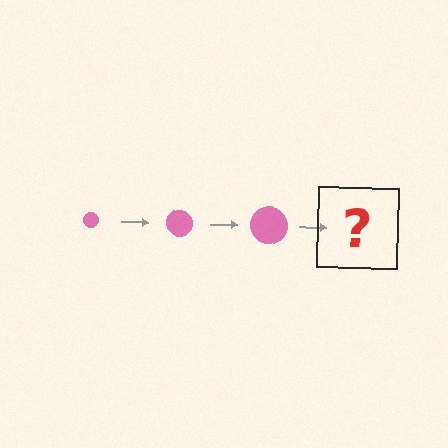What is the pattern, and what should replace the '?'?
The pattern is that the circle gets progressively larger each step. The '?' should be a pink circle, larger than the previous one.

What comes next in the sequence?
The next element should be a pink circle, larger than the previous one.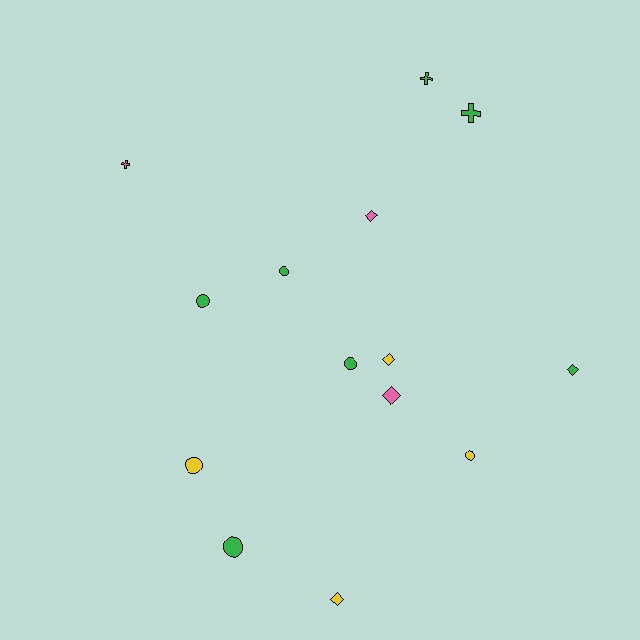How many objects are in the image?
There are 14 objects.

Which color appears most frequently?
Green, with 7 objects.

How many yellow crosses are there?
There are no yellow crosses.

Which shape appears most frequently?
Circle, with 6 objects.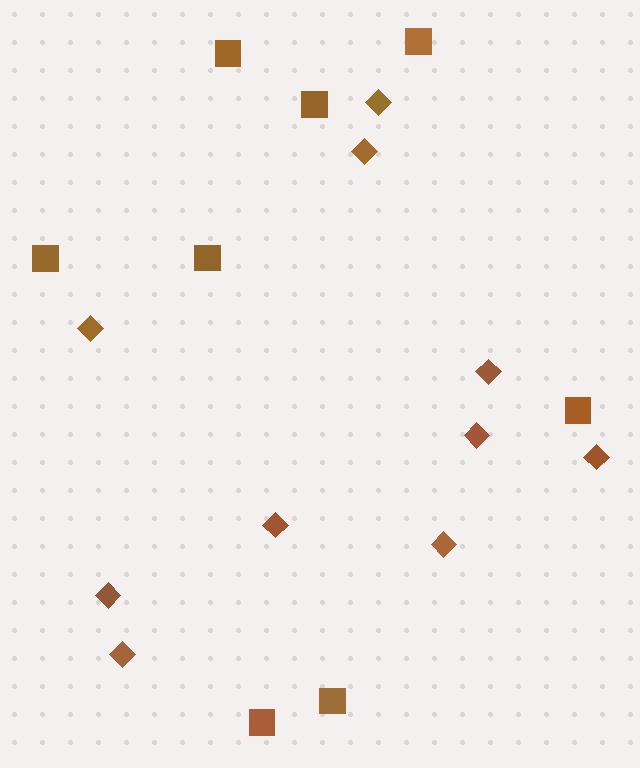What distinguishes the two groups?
There are 2 groups: one group of diamonds (10) and one group of squares (8).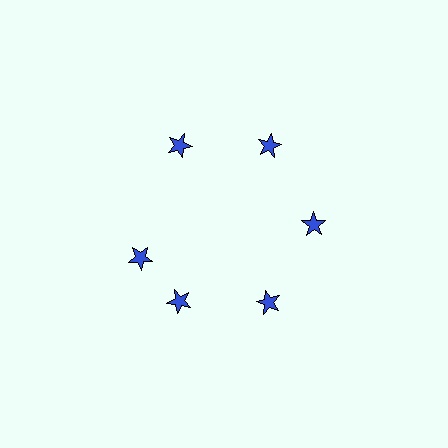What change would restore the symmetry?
The symmetry would be restored by rotating it back into even spacing with its neighbors so that all 6 stars sit at equal angles and equal distance from the center.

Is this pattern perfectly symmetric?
No. The 6 blue stars are arranged in a ring, but one element near the 9 o'clock position is rotated out of alignment along the ring, breaking the 6-fold rotational symmetry.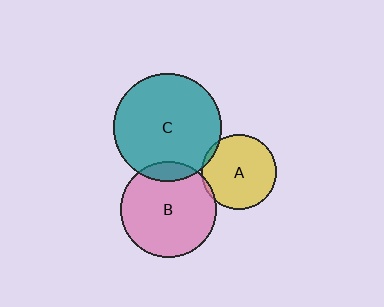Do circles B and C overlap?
Yes.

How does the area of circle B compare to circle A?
Approximately 1.6 times.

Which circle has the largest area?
Circle C (teal).